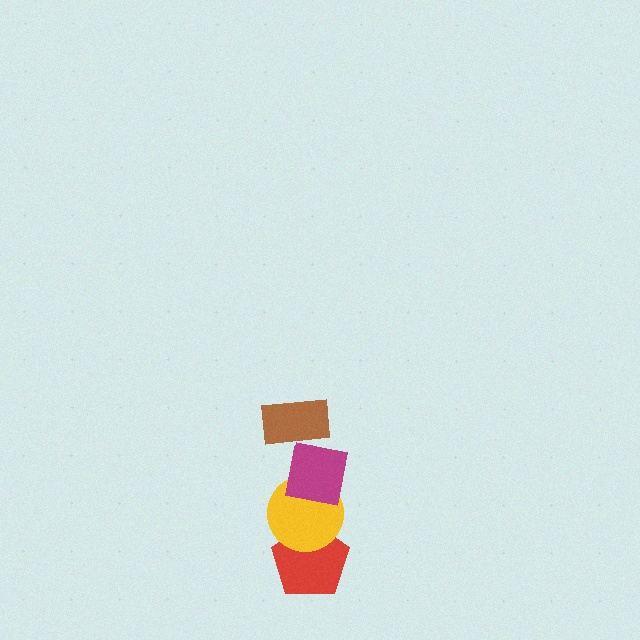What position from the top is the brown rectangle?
The brown rectangle is 1st from the top.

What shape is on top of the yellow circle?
The magenta square is on top of the yellow circle.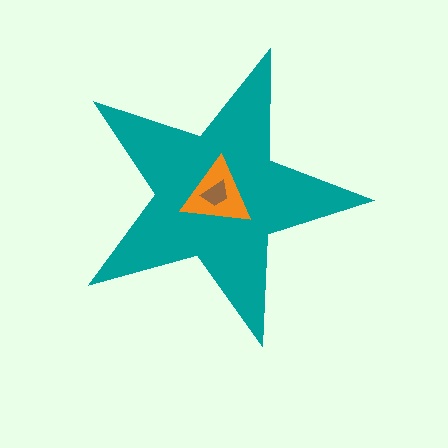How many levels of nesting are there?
3.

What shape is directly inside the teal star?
The orange triangle.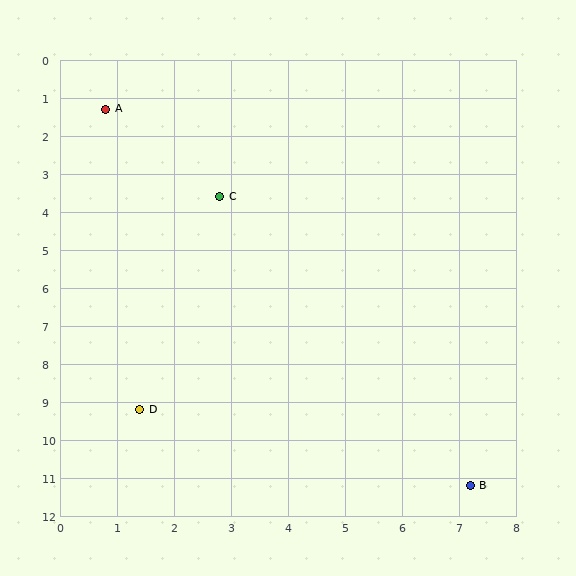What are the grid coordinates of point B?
Point B is at approximately (7.2, 11.2).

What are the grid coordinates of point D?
Point D is at approximately (1.4, 9.2).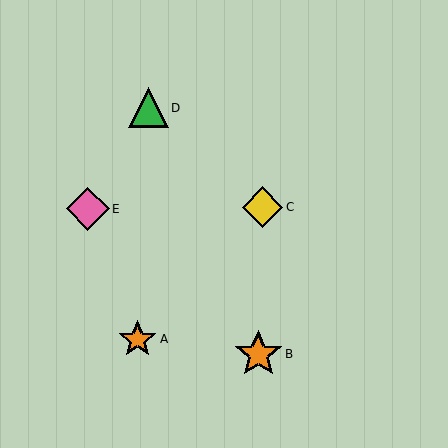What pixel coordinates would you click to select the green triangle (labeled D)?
Click at (148, 108) to select the green triangle D.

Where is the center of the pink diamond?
The center of the pink diamond is at (88, 209).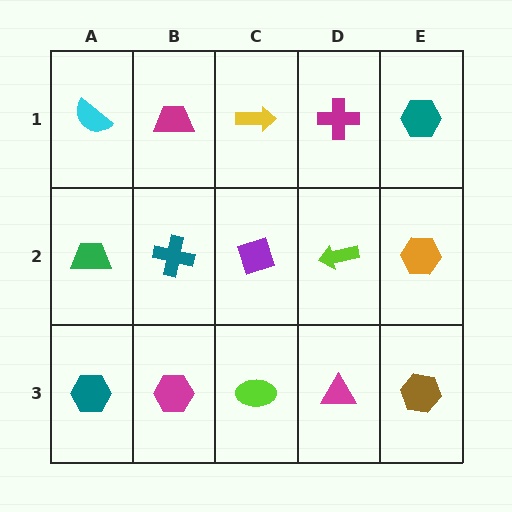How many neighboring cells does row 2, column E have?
3.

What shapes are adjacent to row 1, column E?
An orange hexagon (row 2, column E), a magenta cross (row 1, column D).